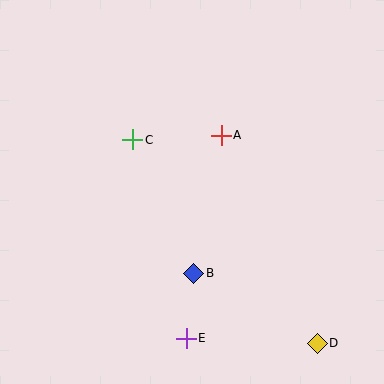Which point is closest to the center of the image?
Point A at (221, 135) is closest to the center.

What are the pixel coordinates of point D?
Point D is at (317, 343).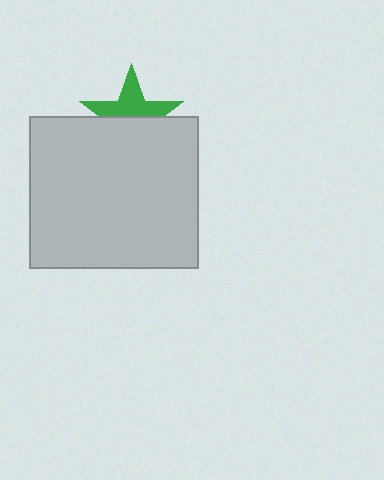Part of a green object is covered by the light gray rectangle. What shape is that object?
It is a star.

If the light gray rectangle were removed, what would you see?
You would see the complete green star.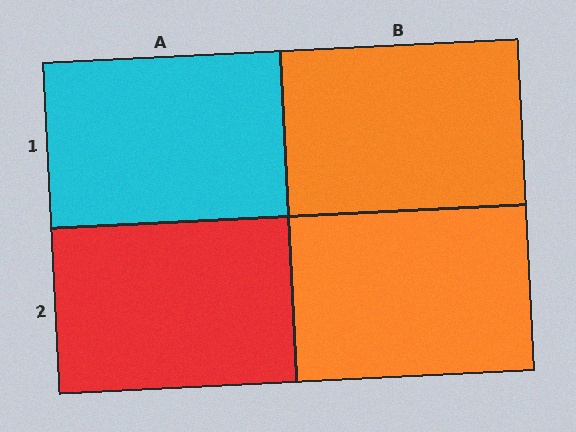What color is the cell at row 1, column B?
Orange.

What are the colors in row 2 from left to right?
Red, orange.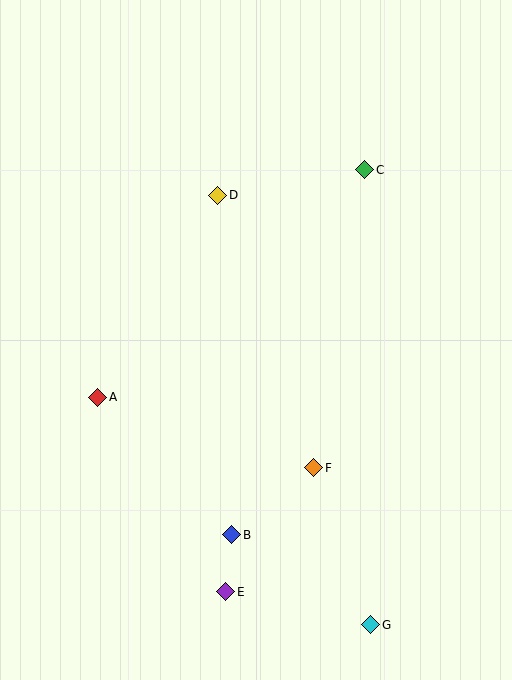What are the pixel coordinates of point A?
Point A is at (98, 397).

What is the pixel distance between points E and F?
The distance between E and F is 152 pixels.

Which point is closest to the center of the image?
Point F at (314, 468) is closest to the center.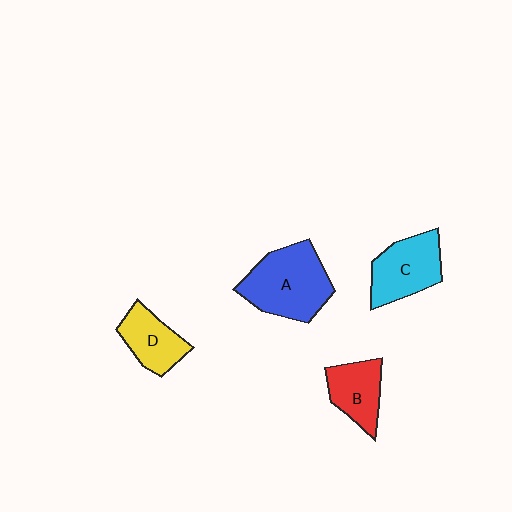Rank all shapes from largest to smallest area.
From largest to smallest: A (blue), C (cyan), B (red), D (yellow).